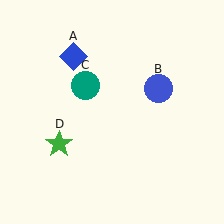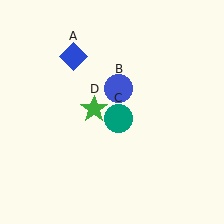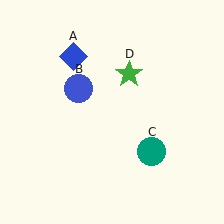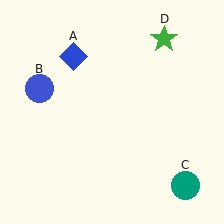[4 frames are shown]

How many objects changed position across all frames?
3 objects changed position: blue circle (object B), teal circle (object C), green star (object D).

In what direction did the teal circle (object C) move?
The teal circle (object C) moved down and to the right.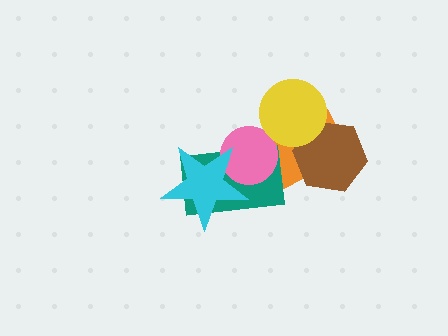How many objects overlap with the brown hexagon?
2 objects overlap with the brown hexagon.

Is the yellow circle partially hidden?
No, no other shape covers it.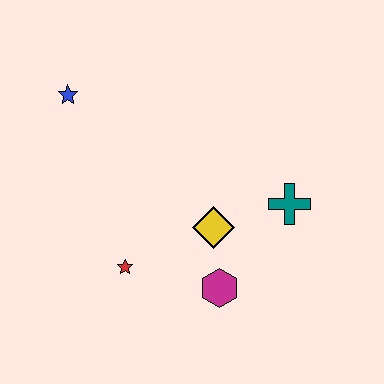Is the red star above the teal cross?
No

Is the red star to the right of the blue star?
Yes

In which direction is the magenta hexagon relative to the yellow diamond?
The magenta hexagon is below the yellow diamond.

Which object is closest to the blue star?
The red star is closest to the blue star.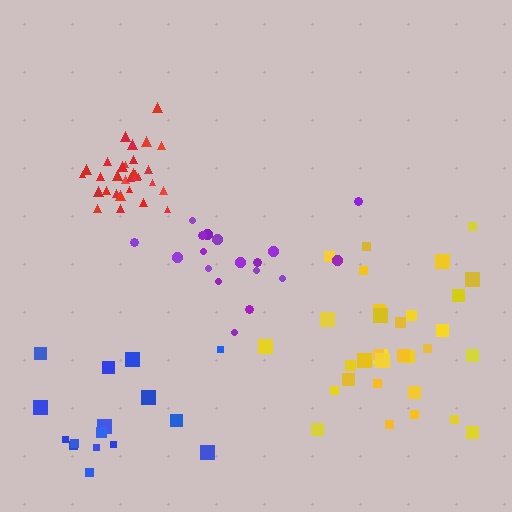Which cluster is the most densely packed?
Red.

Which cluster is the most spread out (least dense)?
Blue.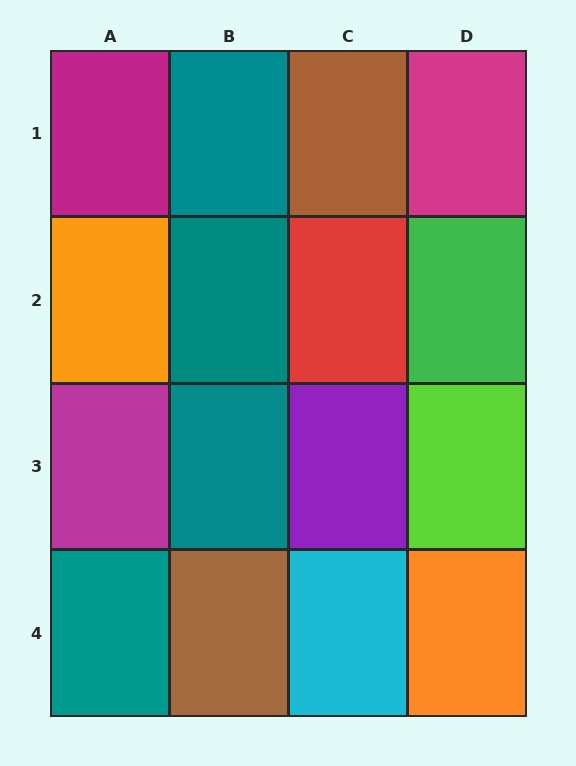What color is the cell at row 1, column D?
Magenta.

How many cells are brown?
2 cells are brown.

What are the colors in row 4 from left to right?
Teal, brown, cyan, orange.